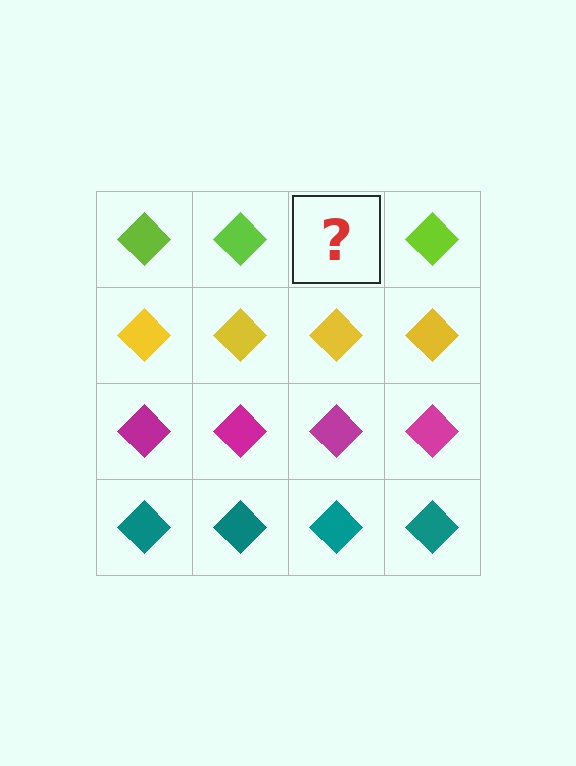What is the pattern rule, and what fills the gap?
The rule is that each row has a consistent color. The gap should be filled with a lime diamond.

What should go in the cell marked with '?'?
The missing cell should contain a lime diamond.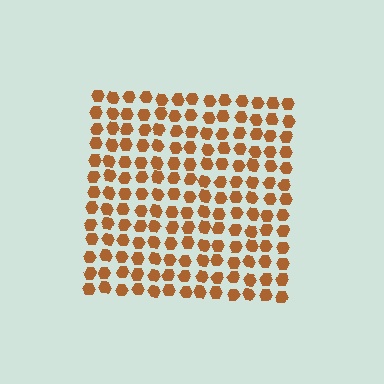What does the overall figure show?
The overall figure shows a square.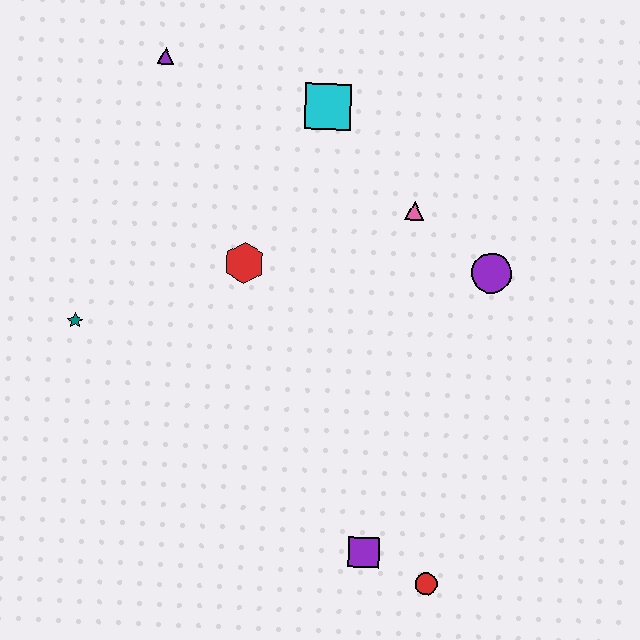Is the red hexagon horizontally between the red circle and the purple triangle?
Yes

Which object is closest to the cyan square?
The pink triangle is closest to the cyan square.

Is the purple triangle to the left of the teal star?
No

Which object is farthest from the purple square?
The purple triangle is farthest from the purple square.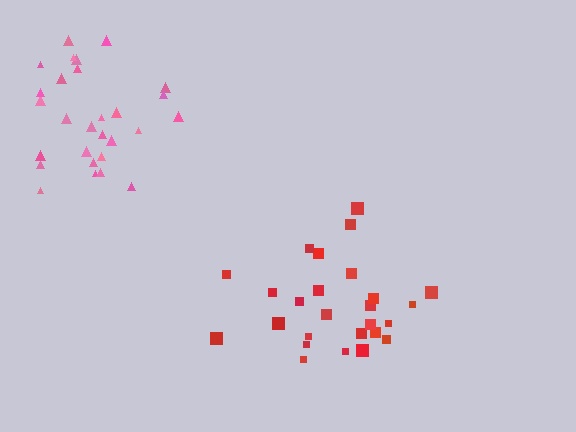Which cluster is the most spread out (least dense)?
Pink.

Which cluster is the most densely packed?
Red.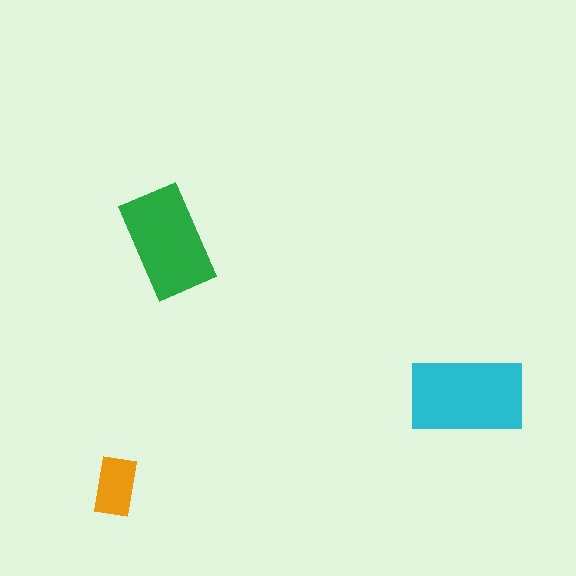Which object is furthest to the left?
The orange rectangle is leftmost.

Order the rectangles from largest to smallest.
the cyan one, the green one, the orange one.